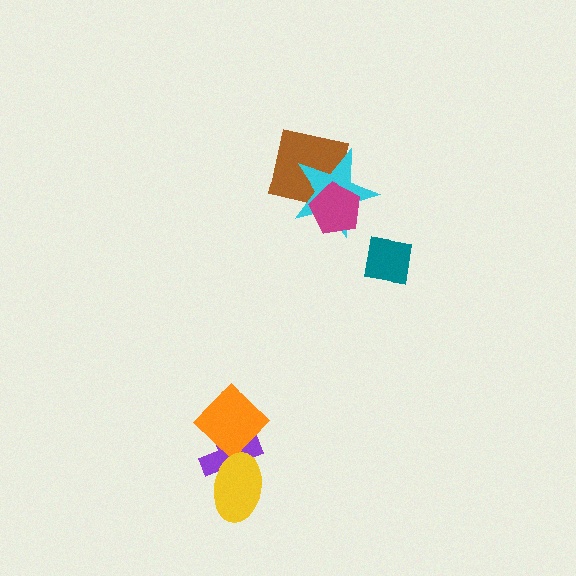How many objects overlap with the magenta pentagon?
2 objects overlap with the magenta pentagon.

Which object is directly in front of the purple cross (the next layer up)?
The orange diamond is directly in front of the purple cross.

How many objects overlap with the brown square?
2 objects overlap with the brown square.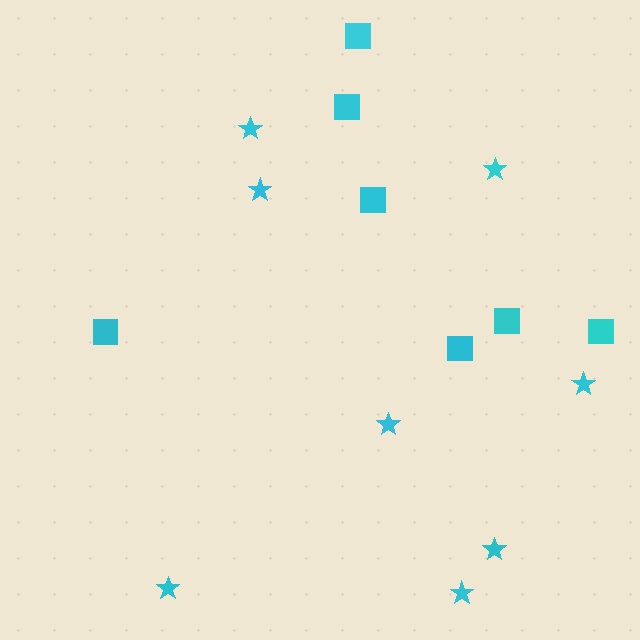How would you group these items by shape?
There are 2 groups: one group of stars (8) and one group of squares (7).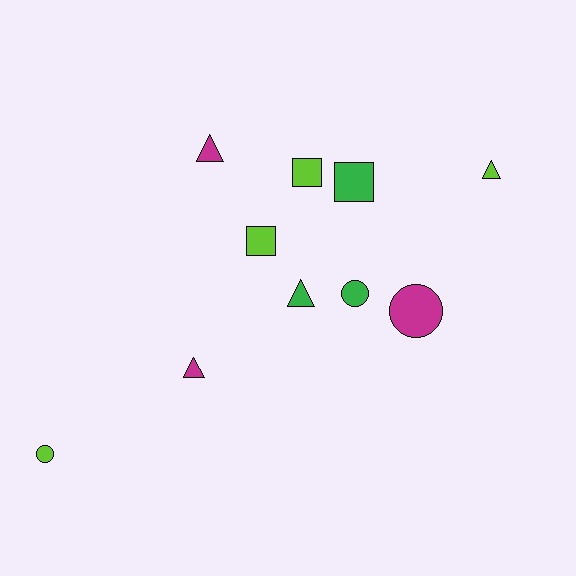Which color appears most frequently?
Lime, with 4 objects.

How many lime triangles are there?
There is 1 lime triangle.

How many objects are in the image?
There are 10 objects.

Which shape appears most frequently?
Triangle, with 4 objects.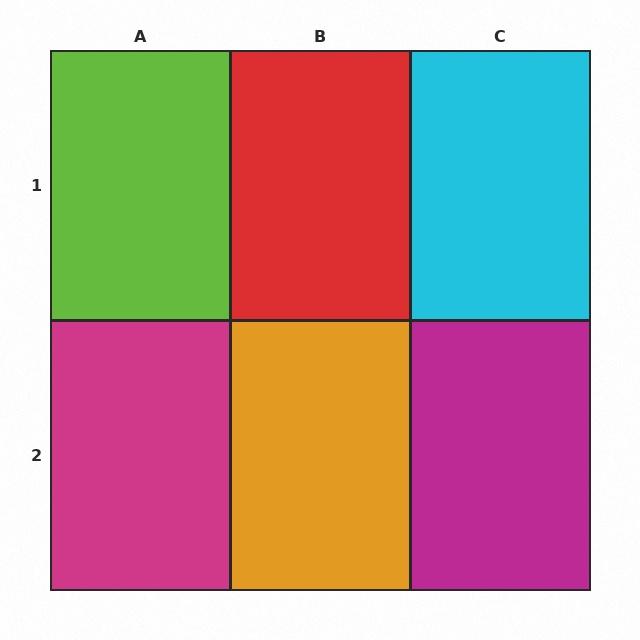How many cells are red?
1 cell is red.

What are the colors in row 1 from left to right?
Lime, red, cyan.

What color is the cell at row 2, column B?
Orange.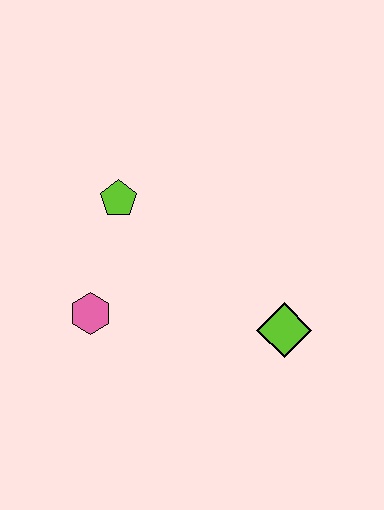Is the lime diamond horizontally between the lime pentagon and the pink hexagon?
No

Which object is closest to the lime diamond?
The pink hexagon is closest to the lime diamond.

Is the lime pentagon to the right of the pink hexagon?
Yes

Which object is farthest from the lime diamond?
The lime pentagon is farthest from the lime diamond.